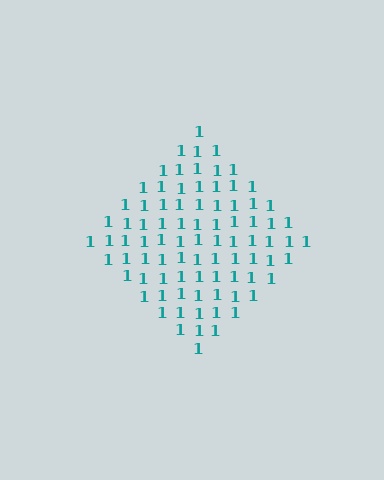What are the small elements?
The small elements are digit 1's.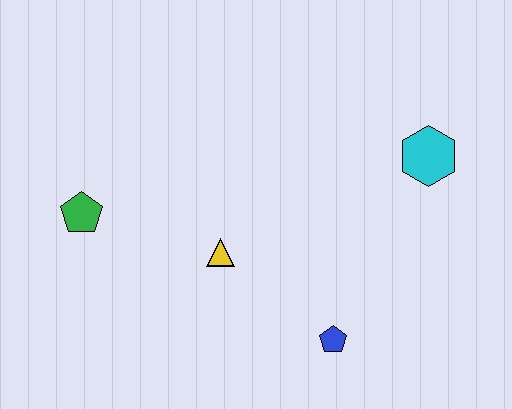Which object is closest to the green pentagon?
The yellow triangle is closest to the green pentagon.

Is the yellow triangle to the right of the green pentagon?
Yes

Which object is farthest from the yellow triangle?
The cyan hexagon is farthest from the yellow triangle.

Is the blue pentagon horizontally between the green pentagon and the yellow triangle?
No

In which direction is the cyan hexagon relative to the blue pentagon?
The cyan hexagon is above the blue pentagon.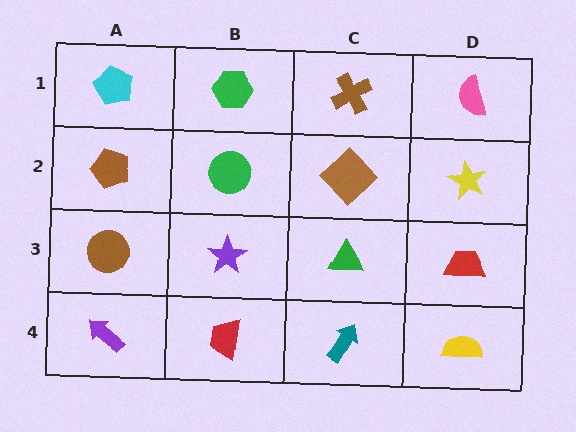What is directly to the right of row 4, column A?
A red trapezoid.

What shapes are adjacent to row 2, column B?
A green hexagon (row 1, column B), a purple star (row 3, column B), a brown pentagon (row 2, column A), a brown diamond (row 2, column C).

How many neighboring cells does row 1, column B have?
3.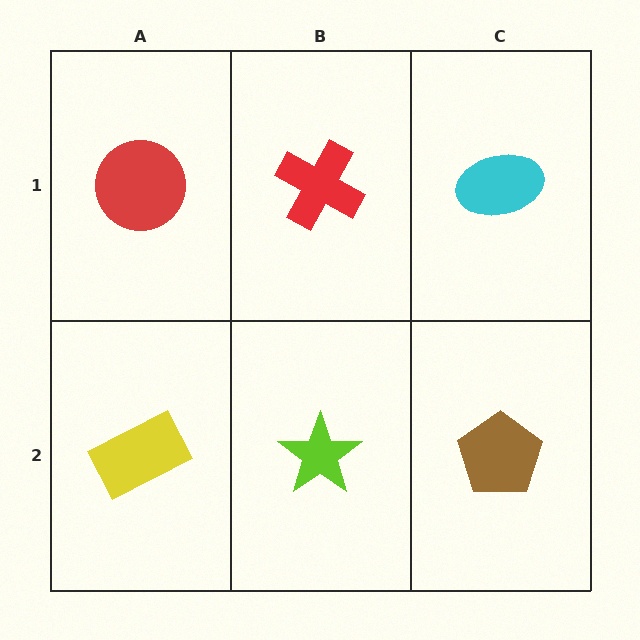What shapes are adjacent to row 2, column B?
A red cross (row 1, column B), a yellow rectangle (row 2, column A), a brown pentagon (row 2, column C).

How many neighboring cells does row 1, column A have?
2.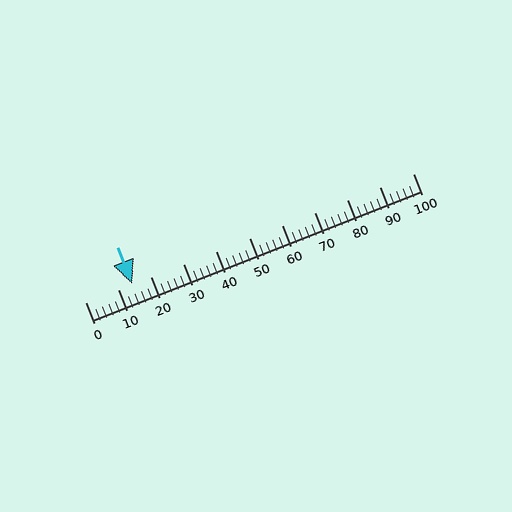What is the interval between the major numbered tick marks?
The major tick marks are spaced 10 units apart.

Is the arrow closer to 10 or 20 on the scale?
The arrow is closer to 10.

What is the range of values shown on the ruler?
The ruler shows values from 0 to 100.